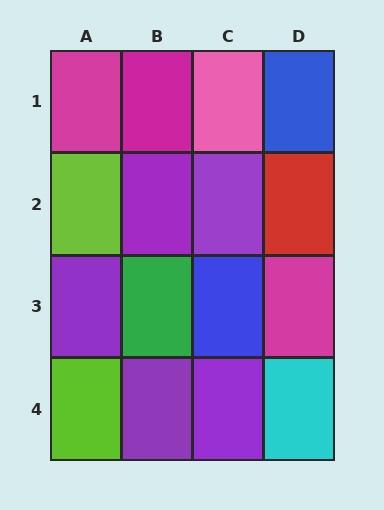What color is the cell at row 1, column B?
Magenta.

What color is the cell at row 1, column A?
Magenta.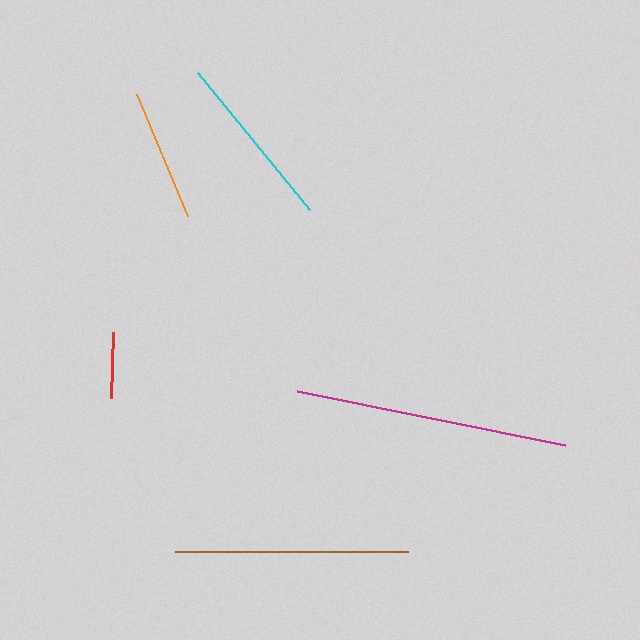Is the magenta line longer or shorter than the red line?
The magenta line is longer than the red line.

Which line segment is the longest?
The magenta line is the longest at approximately 274 pixels.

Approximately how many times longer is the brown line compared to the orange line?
The brown line is approximately 1.8 times the length of the orange line.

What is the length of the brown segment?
The brown segment is approximately 233 pixels long.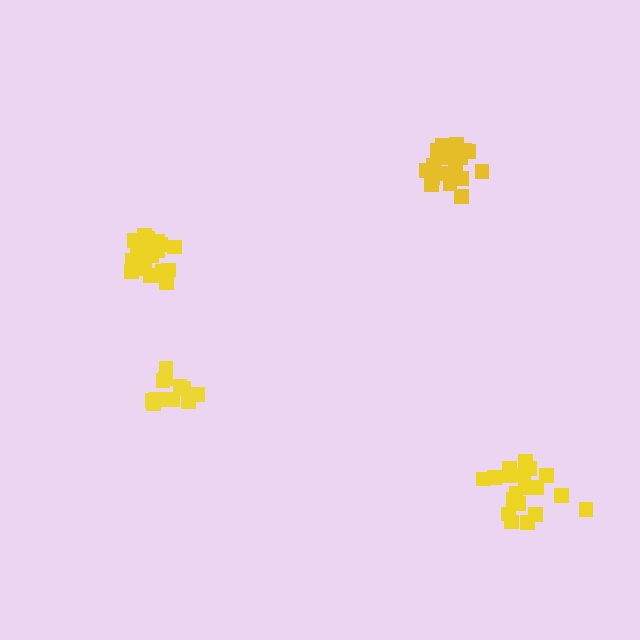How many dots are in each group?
Group 1: 14 dots, Group 2: 19 dots, Group 3: 20 dots, Group 4: 19 dots (72 total).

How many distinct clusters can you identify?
There are 4 distinct clusters.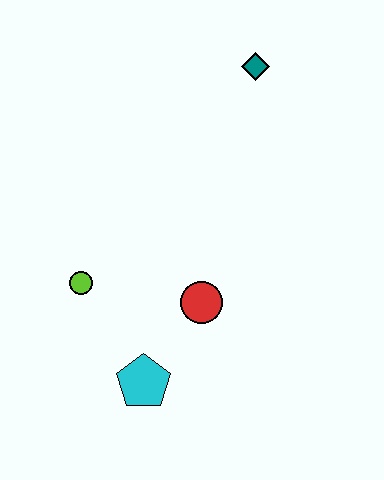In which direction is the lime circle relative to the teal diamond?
The lime circle is below the teal diamond.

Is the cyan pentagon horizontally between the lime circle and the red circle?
Yes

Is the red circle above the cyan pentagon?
Yes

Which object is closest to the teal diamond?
The red circle is closest to the teal diamond.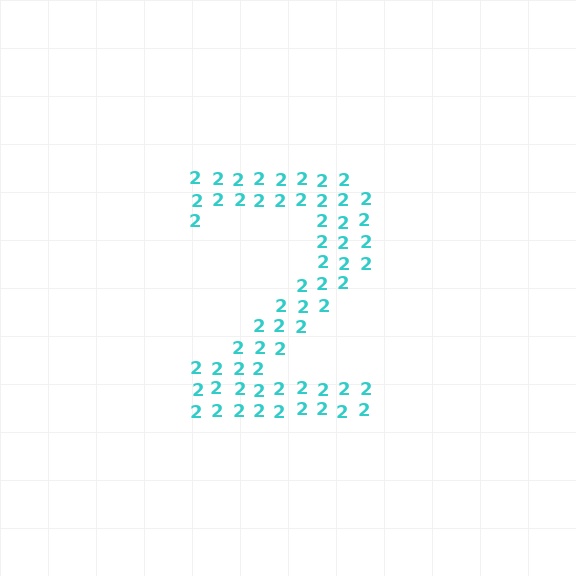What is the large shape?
The large shape is the digit 2.